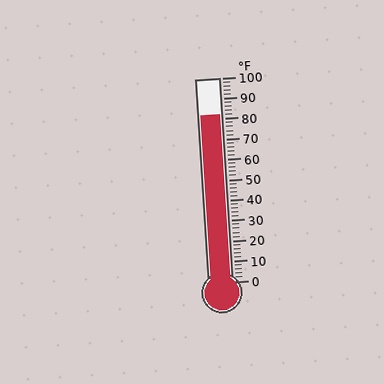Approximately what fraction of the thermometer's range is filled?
The thermometer is filled to approximately 80% of its range.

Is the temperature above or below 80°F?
The temperature is above 80°F.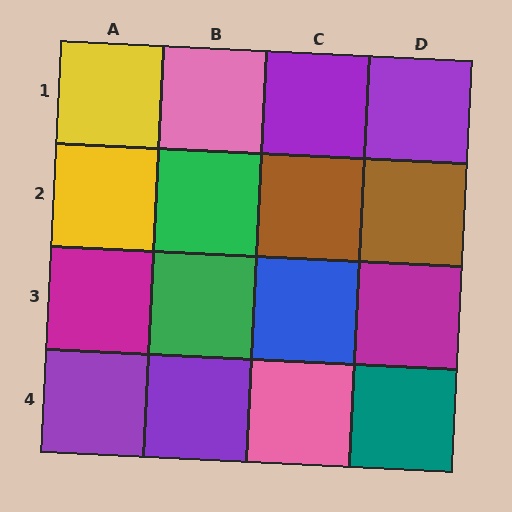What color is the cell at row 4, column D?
Teal.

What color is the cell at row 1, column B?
Pink.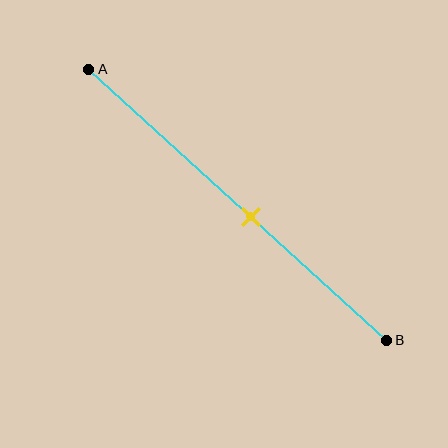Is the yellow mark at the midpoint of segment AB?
No, the mark is at about 55% from A, not at the 50% midpoint.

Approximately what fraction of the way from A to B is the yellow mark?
The yellow mark is approximately 55% of the way from A to B.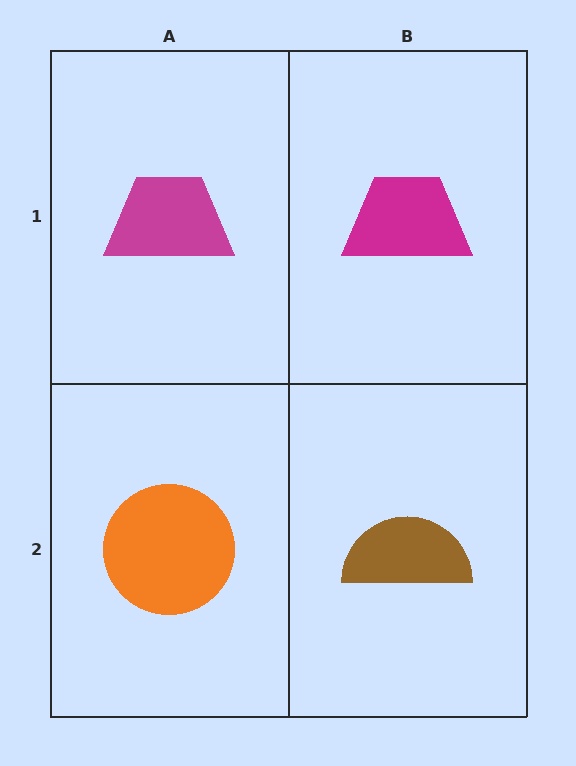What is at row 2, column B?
A brown semicircle.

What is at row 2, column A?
An orange circle.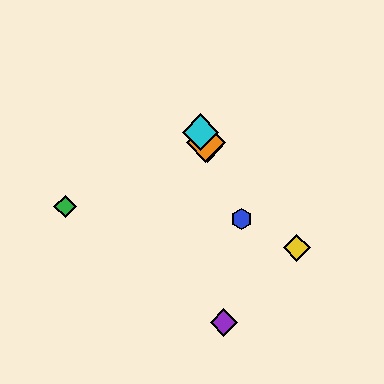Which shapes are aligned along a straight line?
The red diamond, the blue hexagon, the orange diamond, the cyan diamond are aligned along a straight line.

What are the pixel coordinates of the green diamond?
The green diamond is at (65, 206).